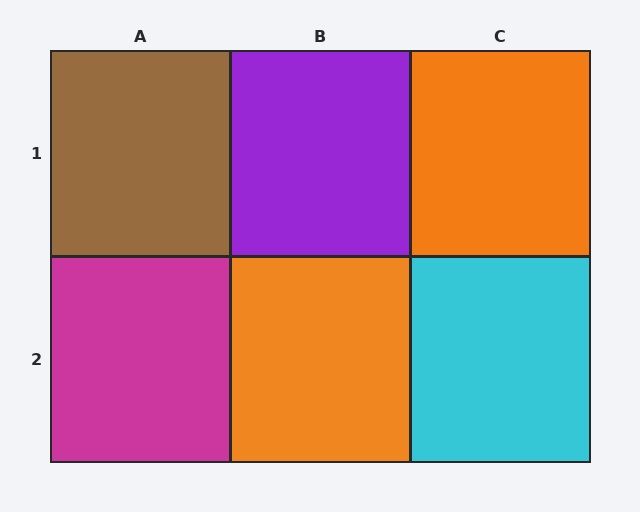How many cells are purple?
1 cell is purple.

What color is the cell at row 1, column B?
Purple.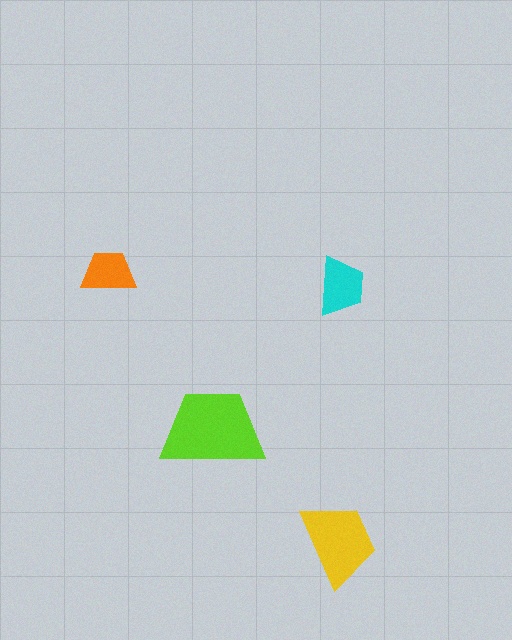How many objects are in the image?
There are 4 objects in the image.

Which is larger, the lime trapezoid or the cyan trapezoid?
The lime one.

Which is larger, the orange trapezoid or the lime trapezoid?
The lime one.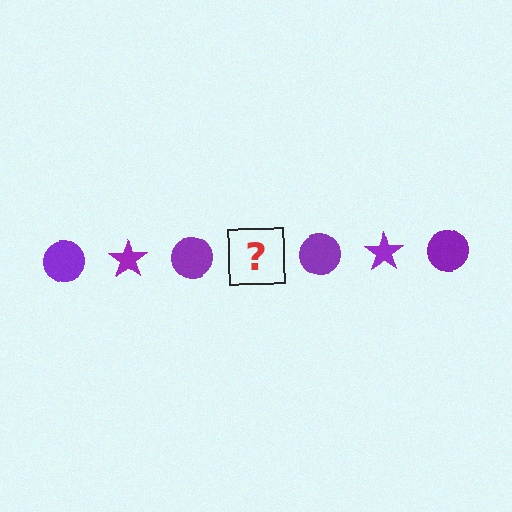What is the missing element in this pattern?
The missing element is a purple star.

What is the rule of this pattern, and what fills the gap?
The rule is that the pattern cycles through circle, star shapes in purple. The gap should be filled with a purple star.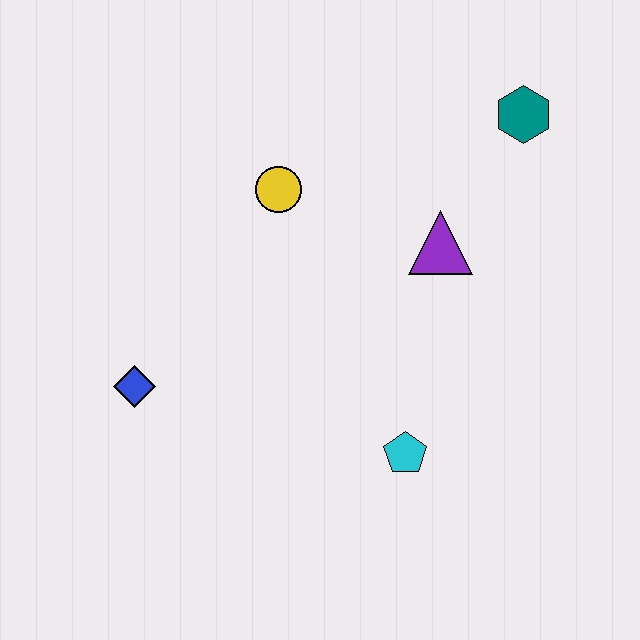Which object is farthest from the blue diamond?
The teal hexagon is farthest from the blue diamond.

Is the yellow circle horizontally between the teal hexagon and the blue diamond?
Yes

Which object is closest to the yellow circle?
The purple triangle is closest to the yellow circle.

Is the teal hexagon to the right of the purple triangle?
Yes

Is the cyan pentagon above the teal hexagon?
No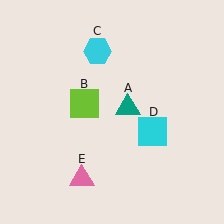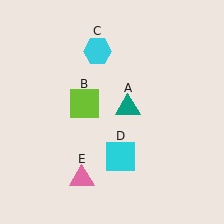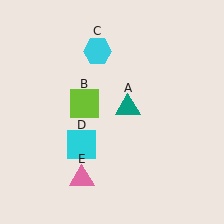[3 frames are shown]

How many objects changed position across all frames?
1 object changed position: cyan square (object D).